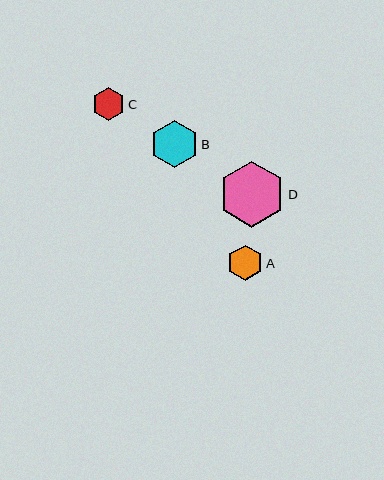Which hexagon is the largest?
Hexagon D is the largest with a size of approximately 66 pixels.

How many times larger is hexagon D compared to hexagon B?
Hexagon D is approximately 1.4 times the size of hexagon B.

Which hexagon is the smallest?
Hexagon C is the smallest with a size of approximately 33 pixels.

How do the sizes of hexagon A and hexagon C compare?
Hexagon A and hexagon C are approximately the same size.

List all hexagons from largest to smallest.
From largest to smallest: D, B, A, C.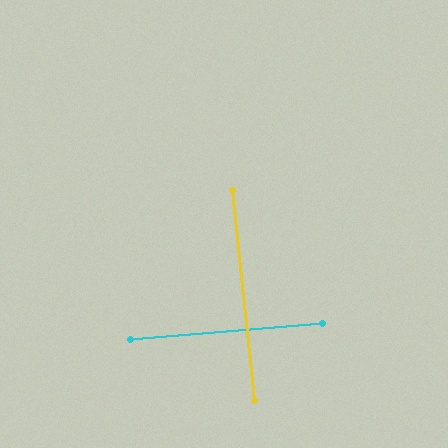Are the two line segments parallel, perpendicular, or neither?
Perpendicular — they meet at approximately 89°.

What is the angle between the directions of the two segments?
Approximately 89 degrees.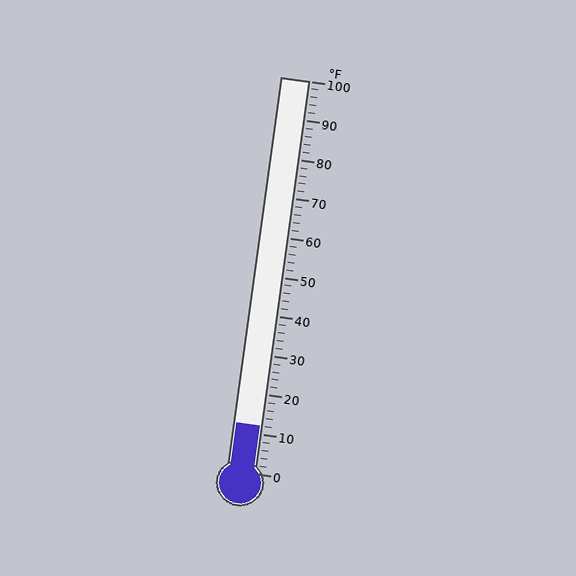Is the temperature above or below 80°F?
The temperature is below 80°F.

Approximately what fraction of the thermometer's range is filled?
The thermometer is filled to approximately 10% of its range.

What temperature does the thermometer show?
The thermometer shows approximately 12°F.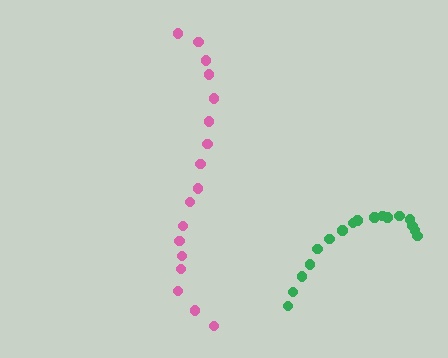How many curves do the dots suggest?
There are 2 distinct paths.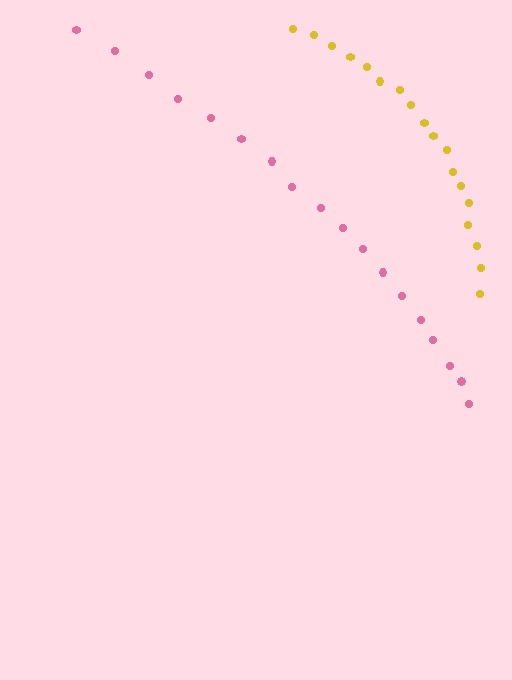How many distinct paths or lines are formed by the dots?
There are 2 distinct paths.